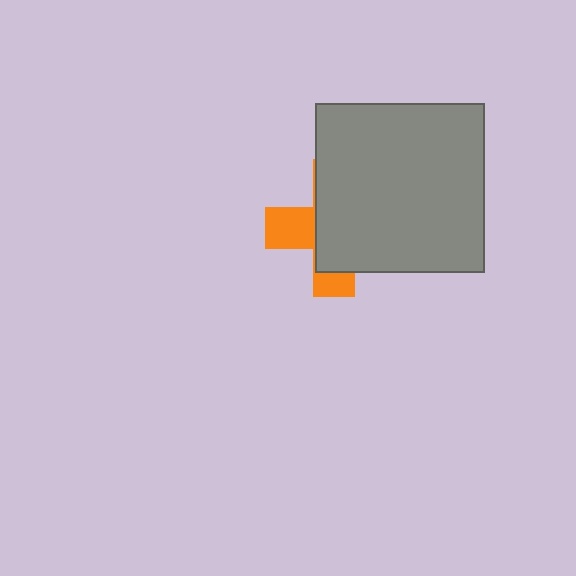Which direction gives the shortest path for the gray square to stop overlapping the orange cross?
Moving right gives the shortest separation.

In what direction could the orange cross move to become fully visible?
The orange cross could move left. That would shift it out from behind the gray square entirely.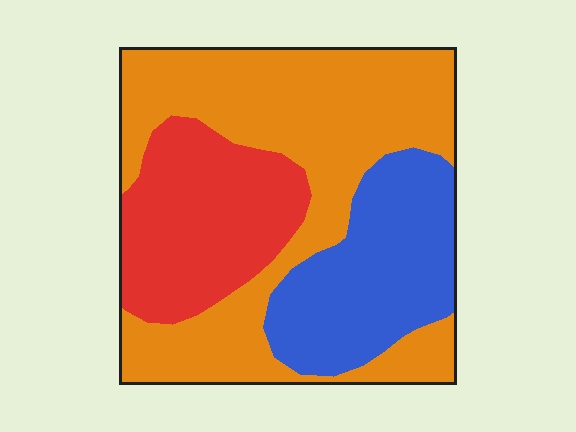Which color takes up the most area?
Orange, at roughly 50%.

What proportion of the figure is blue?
Blue takes up less than a quarter of the figure.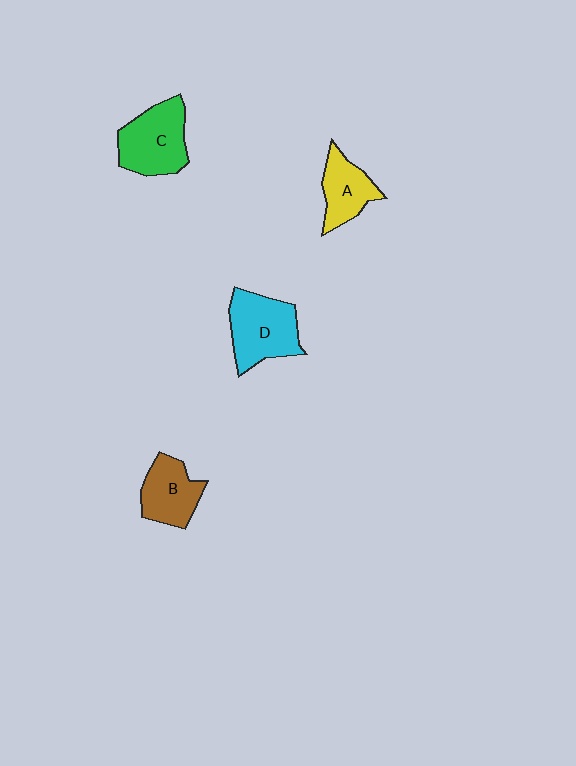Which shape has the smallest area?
Shape A (yellow).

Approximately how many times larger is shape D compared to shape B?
Approximately 1.3 times.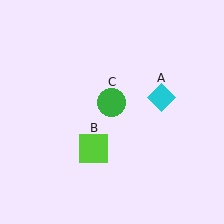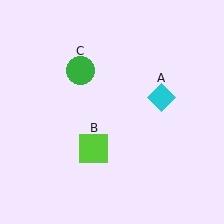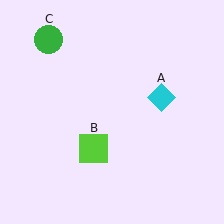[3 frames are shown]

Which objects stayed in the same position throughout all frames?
Cyan diamond (object A) and lime square (object B) remained stationary.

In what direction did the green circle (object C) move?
The green circle (object C) moved up and to the left.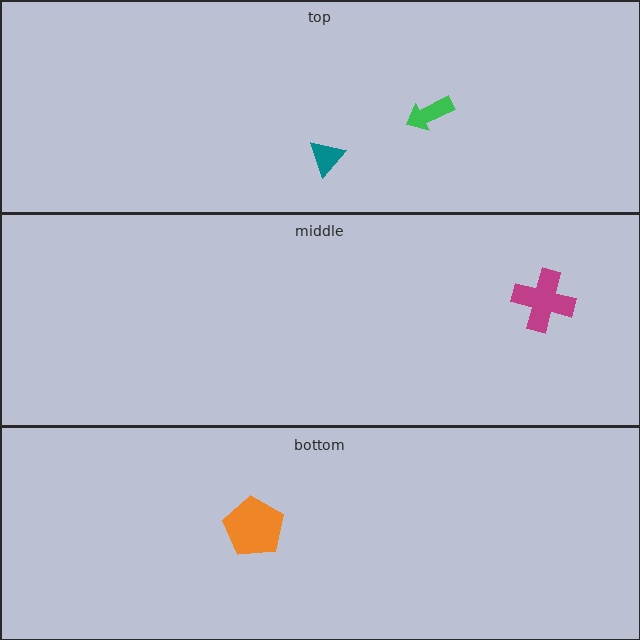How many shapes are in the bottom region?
1.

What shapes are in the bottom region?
The orange pentagon.